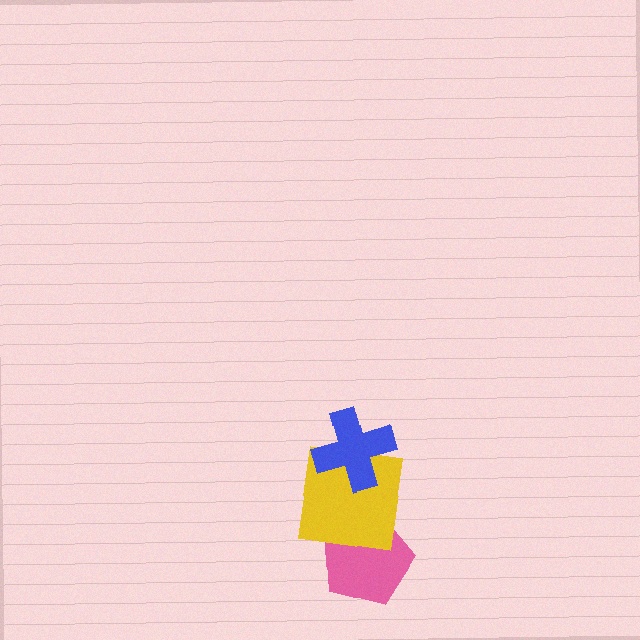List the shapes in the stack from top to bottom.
From top to bottom: the blue cross, the yellow square, the pink pentagon.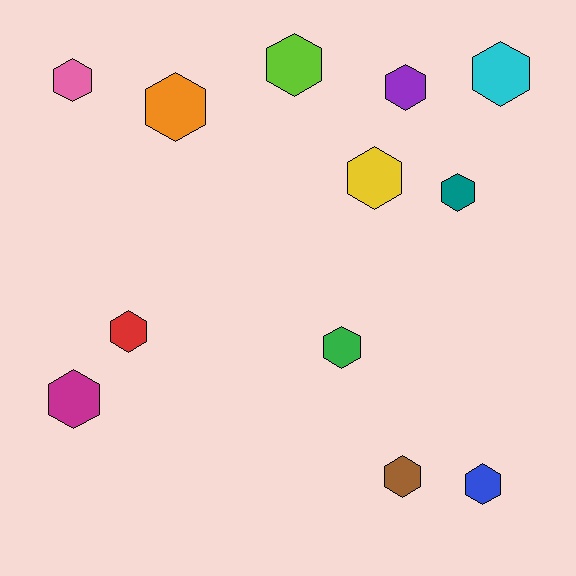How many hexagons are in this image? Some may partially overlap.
There are 12 hexagons.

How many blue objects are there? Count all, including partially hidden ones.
There is 1 blue object.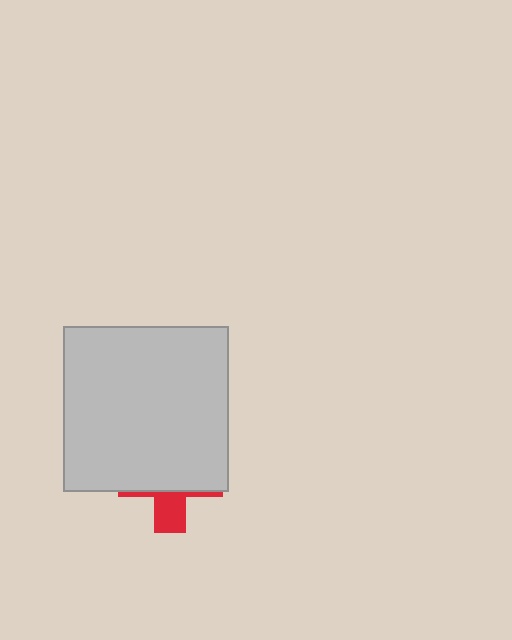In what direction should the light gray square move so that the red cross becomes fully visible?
The light gray square should move up. That is the shortest direction to clear the overlap and leave the red cross fully visible.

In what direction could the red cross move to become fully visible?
The red cross could move down. That would shift it out from behind the light gray square entirely.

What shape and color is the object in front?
The object in front is a light gray square.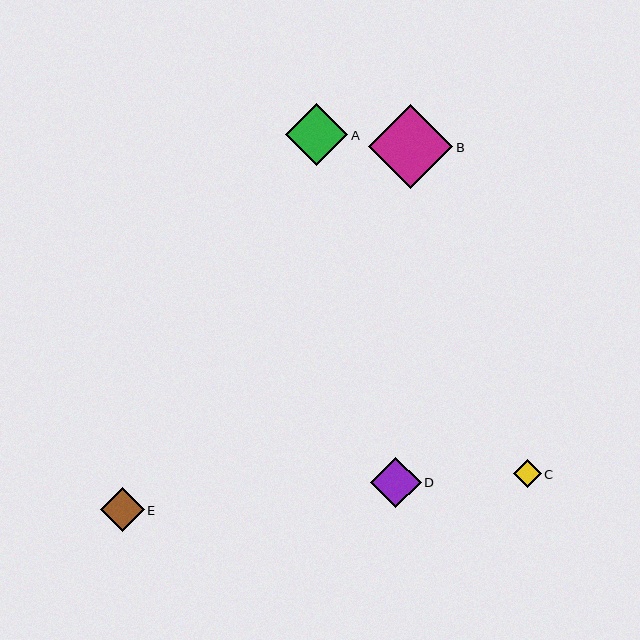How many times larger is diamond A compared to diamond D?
Diamond A is approximately 1.2 times the size of diamond D.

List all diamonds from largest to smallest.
From largest to smallest: B, A, D, E, C.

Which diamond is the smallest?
Diamond C is the smallest with a size of approximately 28 pixels.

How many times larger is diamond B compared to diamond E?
Diamond B is approximately 1.9 times the size of diamond E.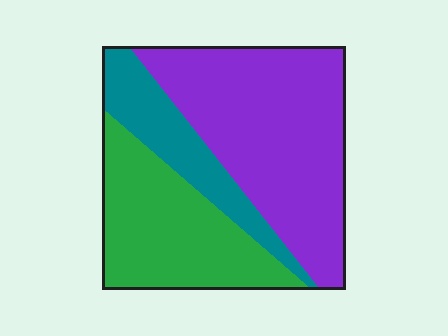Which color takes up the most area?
Purple, at roughly 50%.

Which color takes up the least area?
Teal, at roughly 20%.